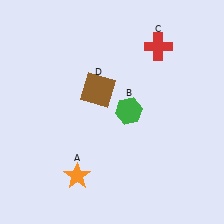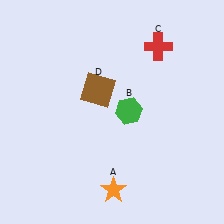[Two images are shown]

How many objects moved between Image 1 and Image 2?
1 object moved between the two images.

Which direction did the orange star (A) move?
The orange star (A) moved right.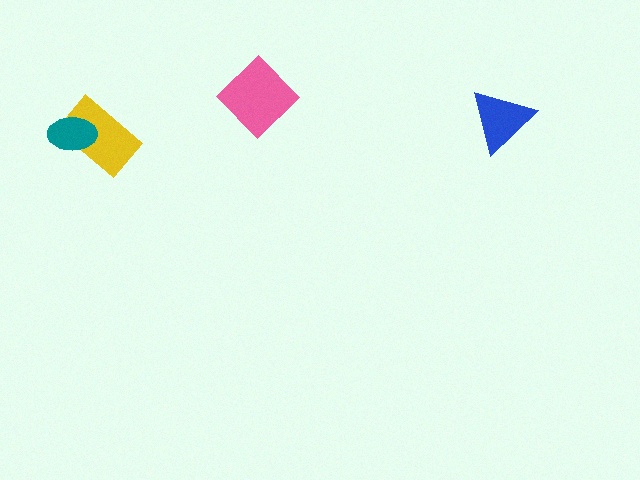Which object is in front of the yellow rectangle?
The teal ellipse is in front of the yellow rectangle.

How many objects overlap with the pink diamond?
0 objects overlap with the pink diamond.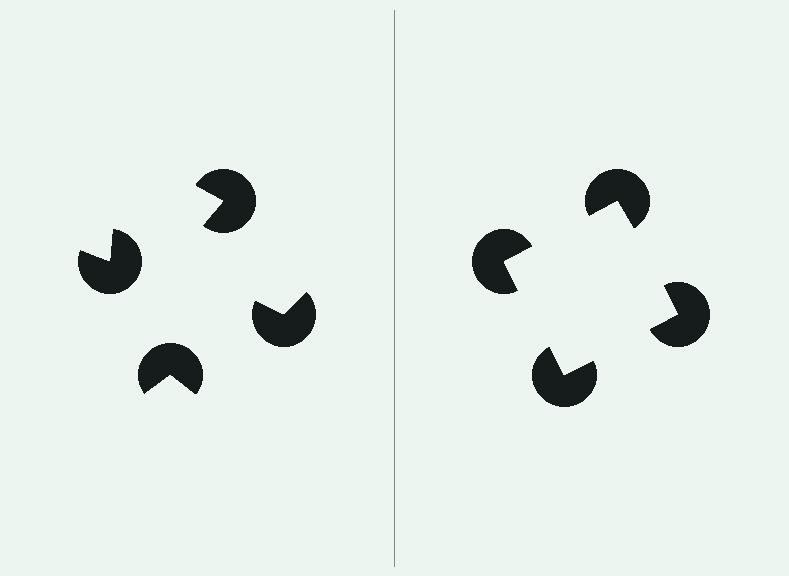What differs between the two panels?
The pac-man discs are positioned identically on both sides; only the wedge orientations differ. On the right they align to a square; on the left they are misaligned.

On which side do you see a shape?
An illusory square appears on the right side. On the left side the wedge cuts are rotated, so no coherent shape forms.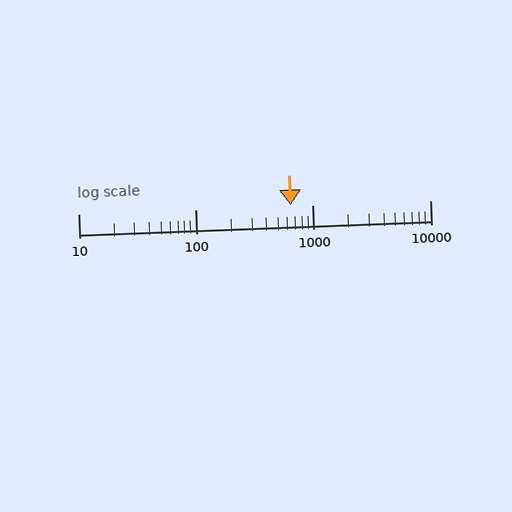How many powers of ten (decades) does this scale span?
The scale spans 3 decades, from 10 to 10000.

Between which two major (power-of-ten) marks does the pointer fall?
The pointer is between 100 and 1000.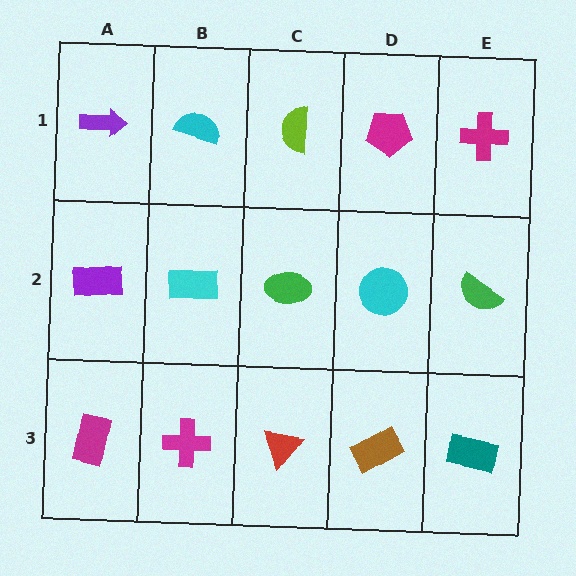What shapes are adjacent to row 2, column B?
A cyan semicircle (row 1, column B), a magenta cross (row 3, column B), a purple rectangle (row 2, column A), a green ellipse (row 2, column C).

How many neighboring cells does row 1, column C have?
3.